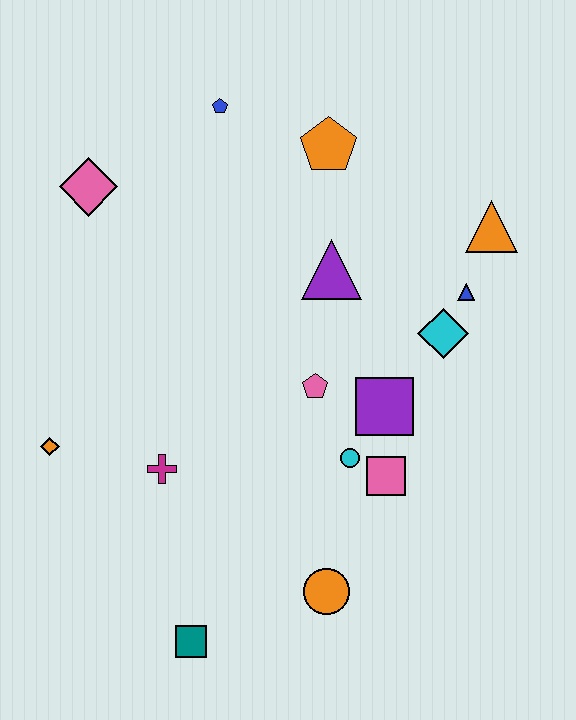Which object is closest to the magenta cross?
The orange diamond is closest to the magenta cross.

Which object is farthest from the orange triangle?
The teal square is farthest from the orange triangle.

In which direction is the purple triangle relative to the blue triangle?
The purple triangle is to the left of the blue triangle.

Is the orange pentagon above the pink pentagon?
Yes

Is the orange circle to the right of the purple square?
No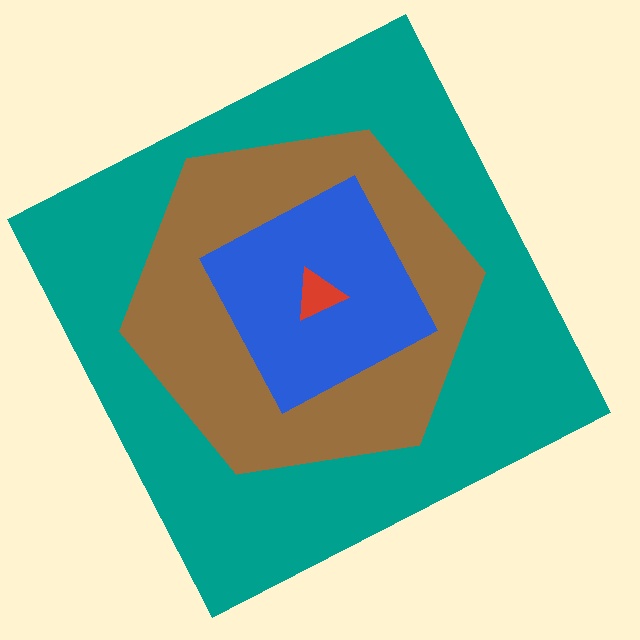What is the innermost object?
The red triangle.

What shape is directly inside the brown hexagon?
The blue diamond.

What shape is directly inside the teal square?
The brown hexagon.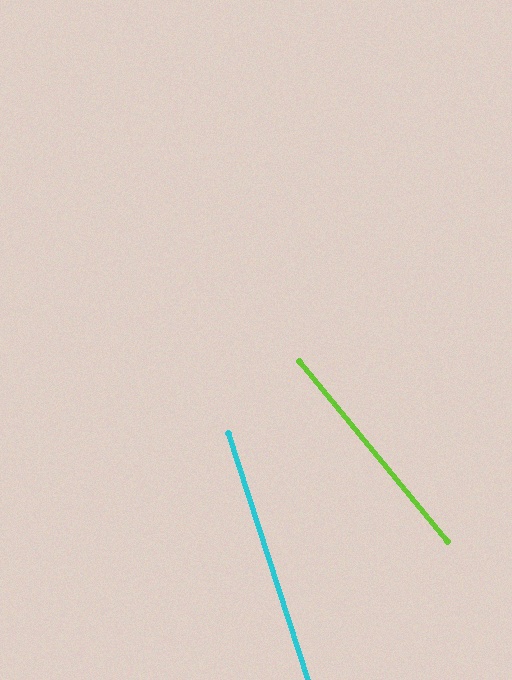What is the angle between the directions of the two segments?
Approximately 22 degrees.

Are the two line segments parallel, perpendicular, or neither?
Neither parallel nor perpendicular — they differ by about 22°.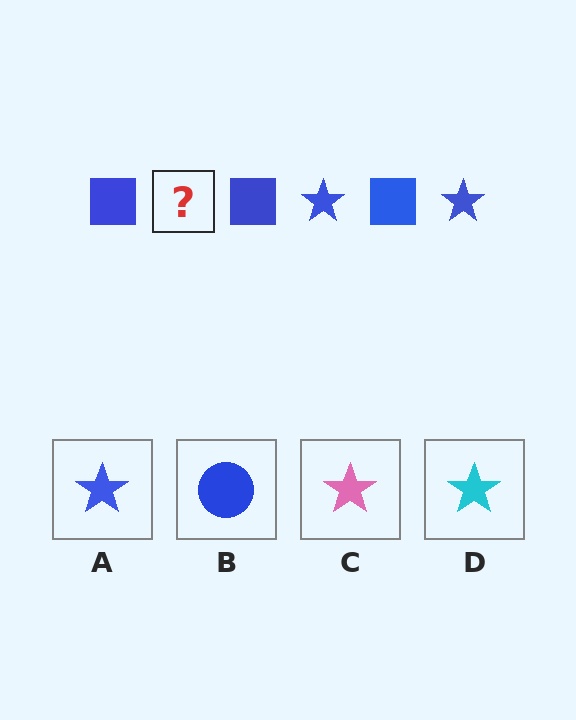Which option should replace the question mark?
Option A.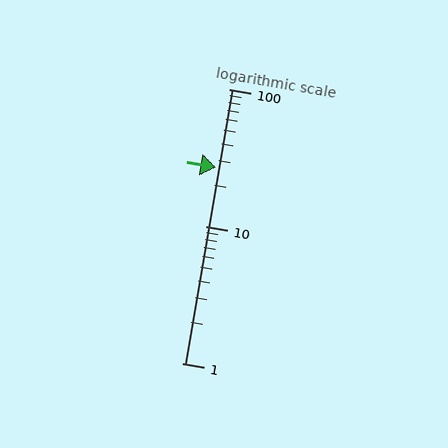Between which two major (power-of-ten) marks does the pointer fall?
The pointer is between 10 and 100.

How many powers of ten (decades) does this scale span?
The scale spans 2 decades, from 1 to 100.